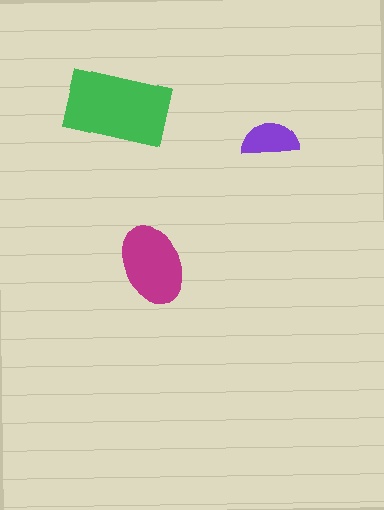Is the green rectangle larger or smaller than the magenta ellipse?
Larger.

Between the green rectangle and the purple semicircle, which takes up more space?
The green rectangle.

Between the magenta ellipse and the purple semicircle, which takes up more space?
The magenta ellipse.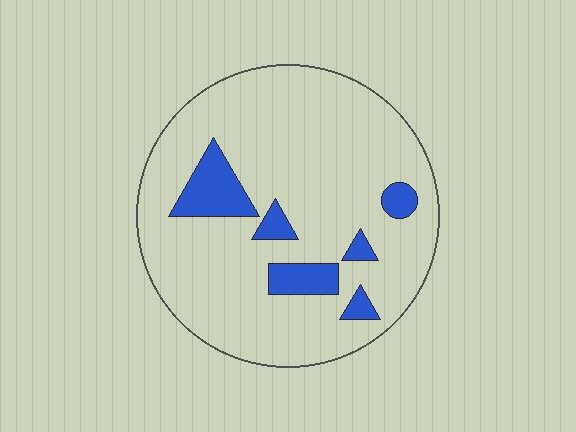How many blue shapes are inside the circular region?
6.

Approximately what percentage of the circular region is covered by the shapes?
Approximately 15%.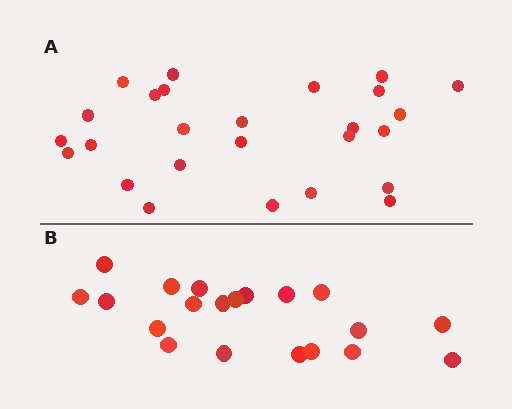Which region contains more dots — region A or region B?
Region A (the top region) has more dots.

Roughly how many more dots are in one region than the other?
Region A has about 6 more dots than region B.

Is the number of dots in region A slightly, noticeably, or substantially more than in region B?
Region A has noticeably more, but not dramatically so. The ratio is roughly 1.3 to 1.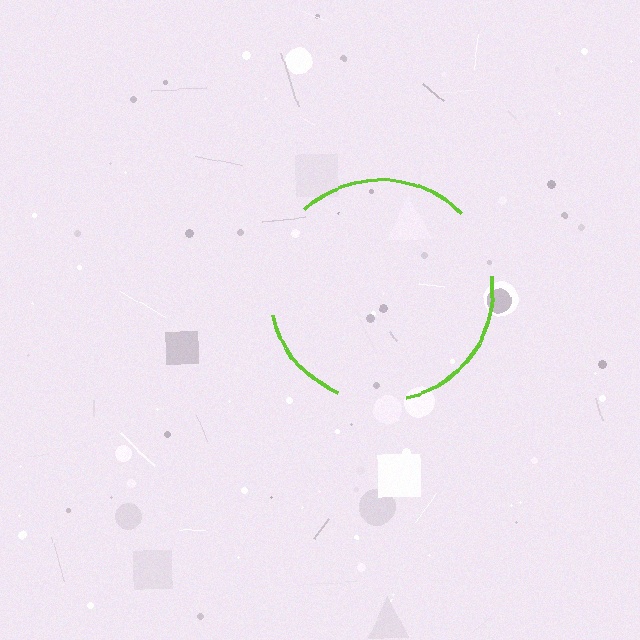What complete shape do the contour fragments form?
The contour fragments form a circle.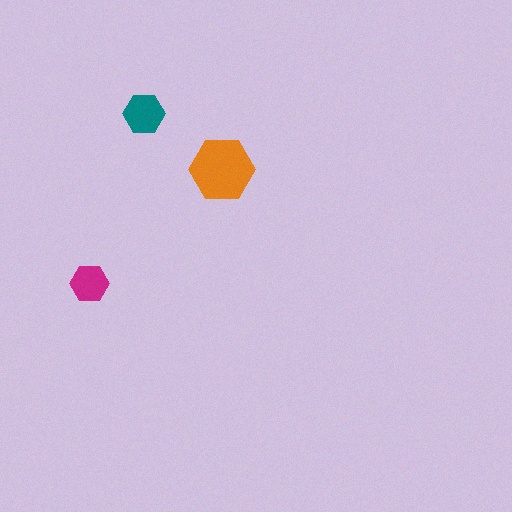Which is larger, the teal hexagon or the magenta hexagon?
The teal one.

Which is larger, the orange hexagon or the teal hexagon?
The orange one.